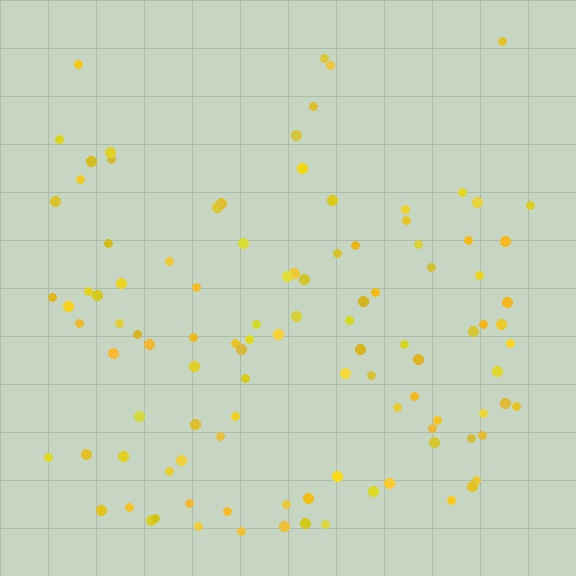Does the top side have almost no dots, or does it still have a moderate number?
Still a moderate number, just noticeably fewer than the bottom.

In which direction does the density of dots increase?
From top to bottom, with the bottom side densest.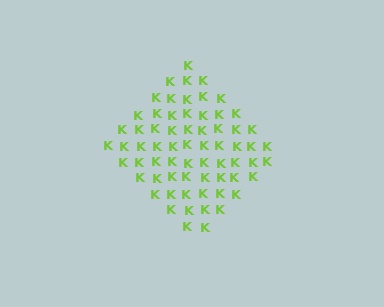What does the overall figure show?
The overall figure shows a diamond.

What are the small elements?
The small elements are letter K's.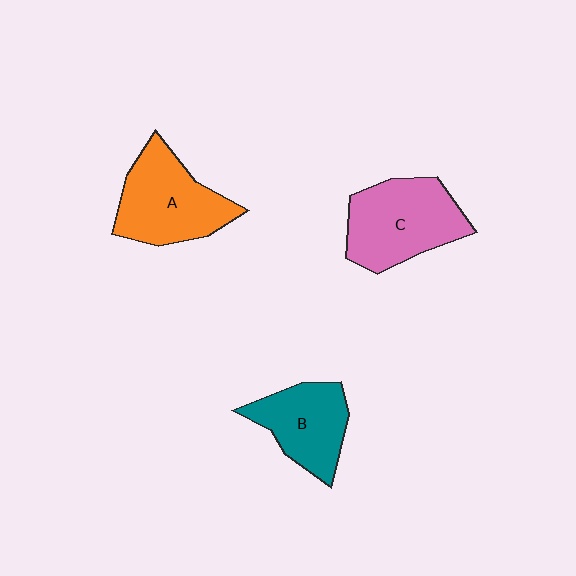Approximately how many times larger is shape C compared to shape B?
Approximately 1.3 times.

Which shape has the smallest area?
Shape B (teal).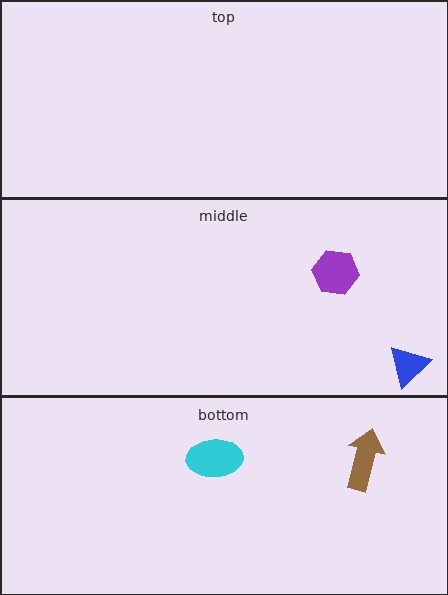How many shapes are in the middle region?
2.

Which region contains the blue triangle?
The middle region.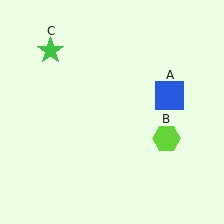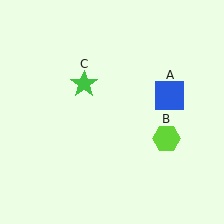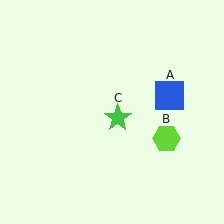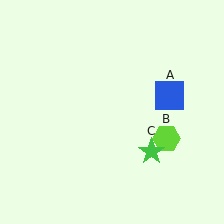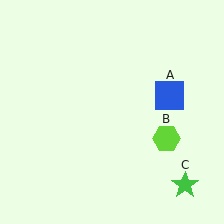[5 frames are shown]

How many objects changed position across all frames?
1 object changed position: green star (object C).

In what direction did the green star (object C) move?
The green star (object C) moved down and to the right.